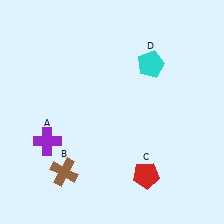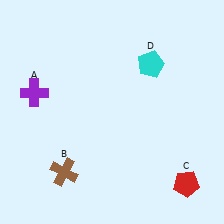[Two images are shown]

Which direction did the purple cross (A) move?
The purple cross (A) moved up.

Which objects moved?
The objects that moved are: the purple cross (A), the red pentagon (C).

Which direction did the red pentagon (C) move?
The red pentagon (C) moved right.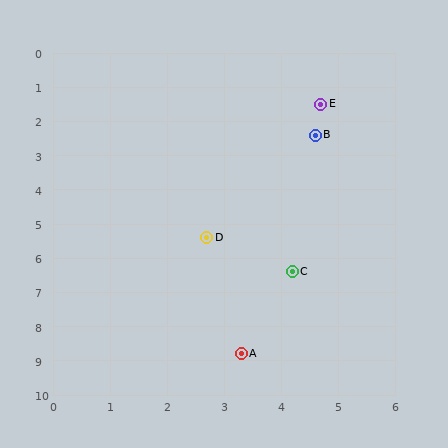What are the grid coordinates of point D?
Point D is at approximately (2.7, 5.4).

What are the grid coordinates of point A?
Point A is at approximately (3.3, 8.8).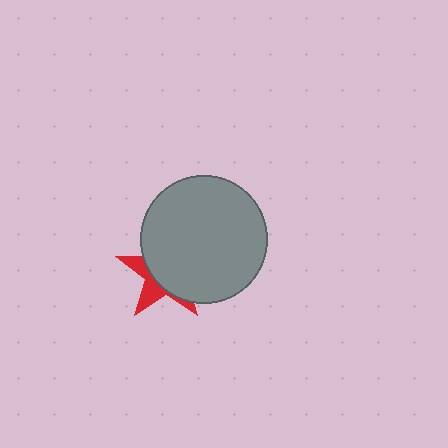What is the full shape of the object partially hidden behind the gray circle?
The partially hidden object is a red star.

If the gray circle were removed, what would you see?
You would see the complete red star.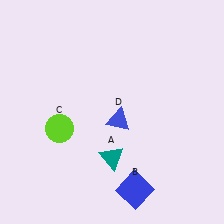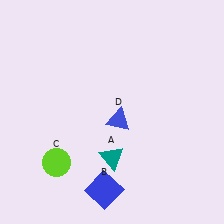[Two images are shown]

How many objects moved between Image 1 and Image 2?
2 objects moved between the two images.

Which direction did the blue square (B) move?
The blue square (B) moved left.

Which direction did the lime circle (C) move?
The lime circle (C) moved down.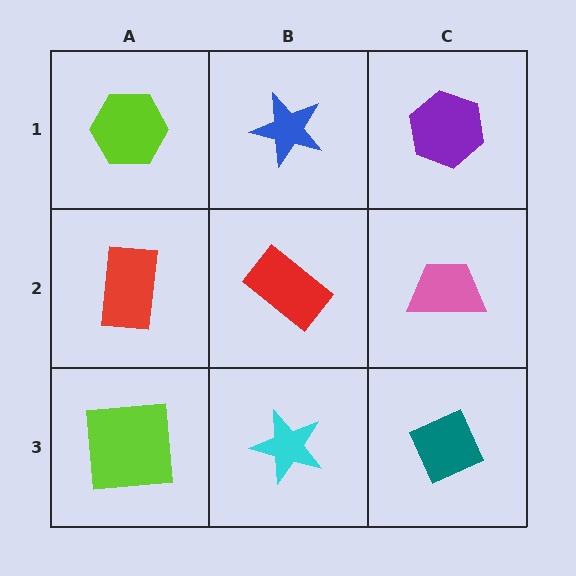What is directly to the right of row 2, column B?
A pink trapezoid.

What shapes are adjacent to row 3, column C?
A pink trapezoid (row 2, column C), a cyan star (row 3, column B).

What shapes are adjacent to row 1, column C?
A pink trapezoid (row 2, column C), a blue star (row 1, column B).